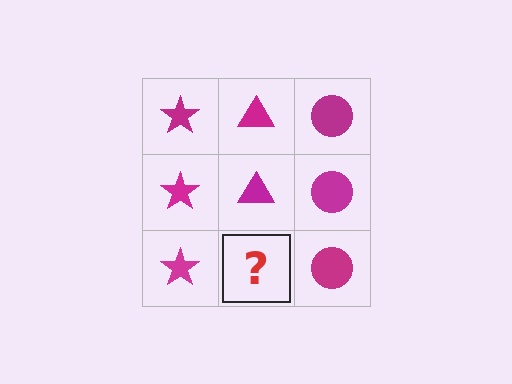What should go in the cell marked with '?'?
The missing cell should contain a magenta triangle.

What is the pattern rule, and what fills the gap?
The rule is that each column has a consistent shape. The gap should be filled with a magenta triangle.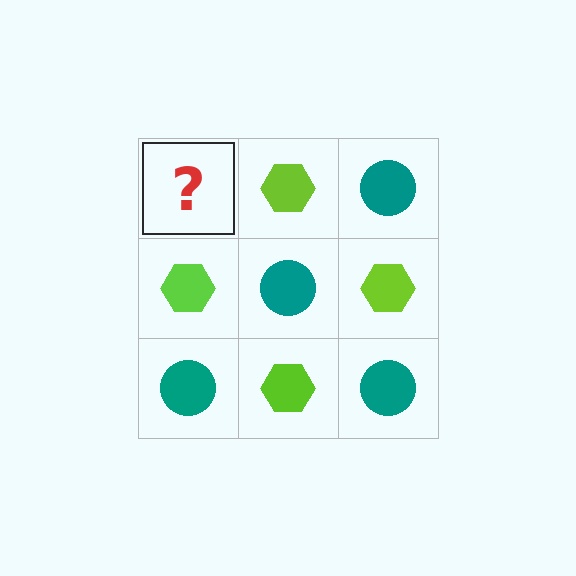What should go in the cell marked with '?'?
The missing cell should contain a teal circle.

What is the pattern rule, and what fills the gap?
The rule is that it alternates teal circle and lime hexagon in a checkerboard pattern. The gap should be filled with a teal circle.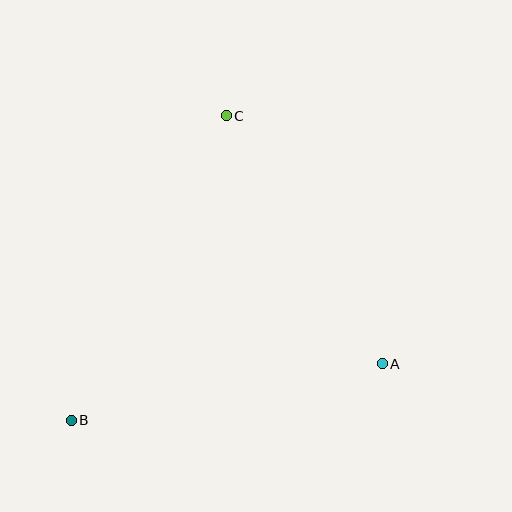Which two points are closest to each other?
Points A and C are closest to each other.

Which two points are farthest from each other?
Points B and C are farthest from each other.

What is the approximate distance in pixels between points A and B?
The distance between A and B is approximately 316 pixels.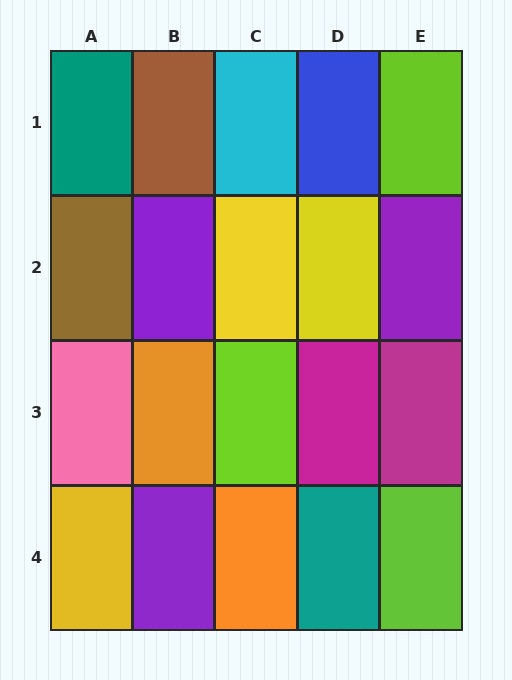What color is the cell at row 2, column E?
Purple.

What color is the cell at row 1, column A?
Teal.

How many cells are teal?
2 cells are teal.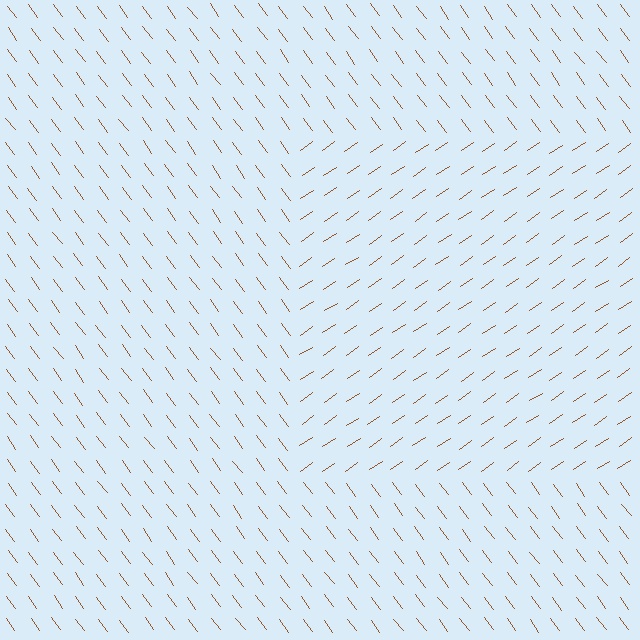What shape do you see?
I see a rectangle.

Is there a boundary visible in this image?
Yes, there is a texture boundary formed by a change in line orientation.